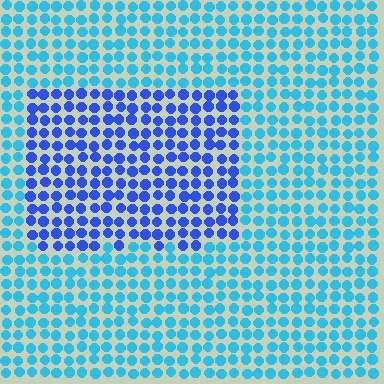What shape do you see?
I see a rectangle.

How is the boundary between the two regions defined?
The boundary is defined purely by a slight shift in hue (about 38 degrees). Spacing, size, and orientation are identical on both sides.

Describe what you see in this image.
The image is filled with small cyan elements in a uniform arrangement. A rectangle-shaped region is visible where the elements are tinted to a slightly different hue, forming a subtle color boundary.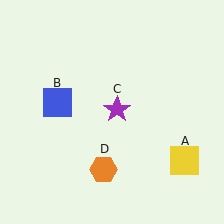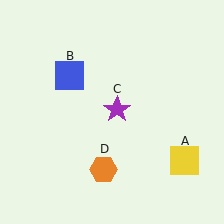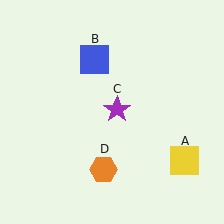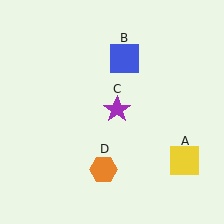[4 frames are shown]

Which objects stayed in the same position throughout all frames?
Yellow square (object A) and purple star (object C) and orange hexagon (object D) remained stationary.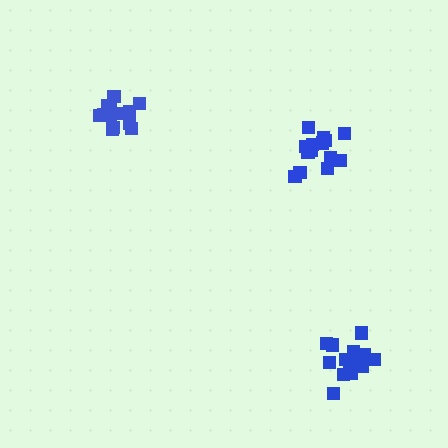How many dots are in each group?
Group 1: 13 dots, Group 2: 15 dots, Group 3: 14 dots (42 total).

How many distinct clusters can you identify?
There are 3 distinct clusters.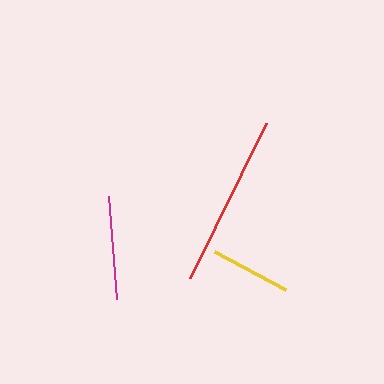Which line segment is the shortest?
The yellow line is the shortest at approximately 80 pixels.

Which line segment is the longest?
The red line is the longest at approximately 173 pixels.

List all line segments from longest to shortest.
From longest to shortest: red, magenta, yellow.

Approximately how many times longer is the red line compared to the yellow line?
The red line is approximately 2.2 times the length of the yellow line.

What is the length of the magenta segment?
The magenta segment is approximately 103 pixels long.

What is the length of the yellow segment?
The yellow segment is approximately 80 pixels long.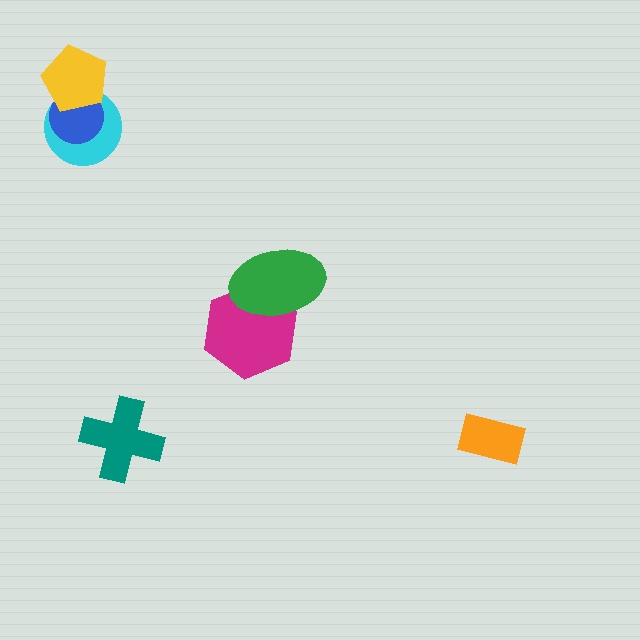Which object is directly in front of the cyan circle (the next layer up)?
The blue circle is directly in front of the cyan circle.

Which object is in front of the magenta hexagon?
The green ellipse is in front of the magenta hexagon.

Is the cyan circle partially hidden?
Yes, it is partially covered by another shape.